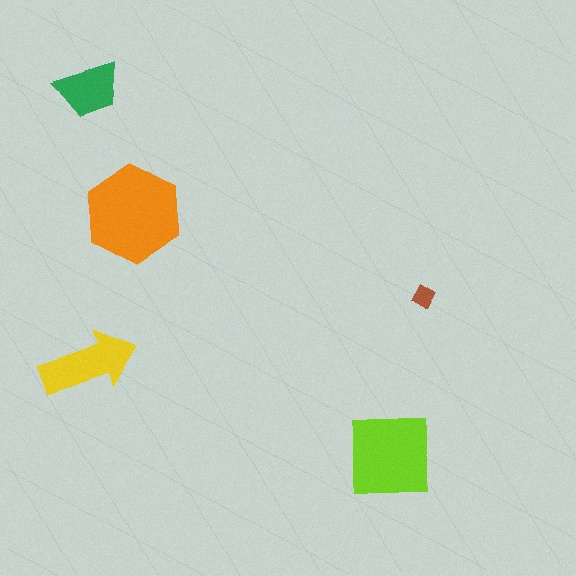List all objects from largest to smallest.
The orange hexagon, the lime square, the yellow arrow, the green trapezoid, the brown diamond.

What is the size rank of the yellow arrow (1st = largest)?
3rd.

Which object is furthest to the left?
The yellow arrow is leftmost.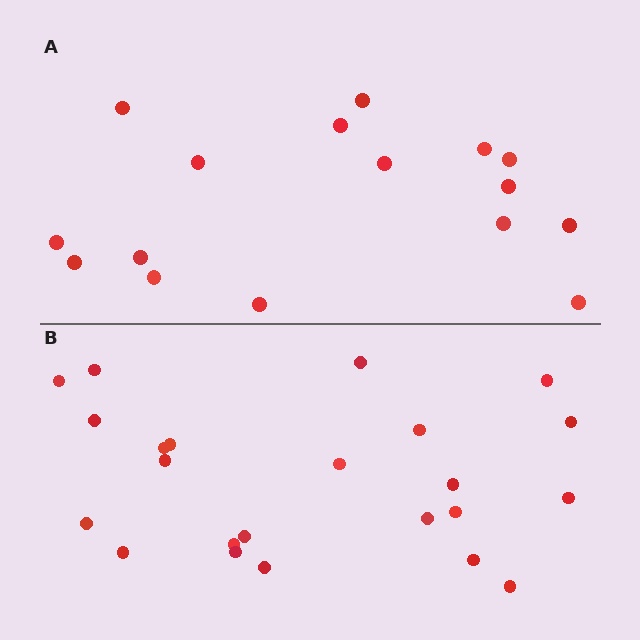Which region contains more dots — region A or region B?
Region B (the bottom region) has more dots.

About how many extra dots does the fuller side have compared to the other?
Region B has roughly 8 or so more dots than region A.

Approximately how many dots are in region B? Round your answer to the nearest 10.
About 20 dots. (The exact count is 23, which rounds to 20.)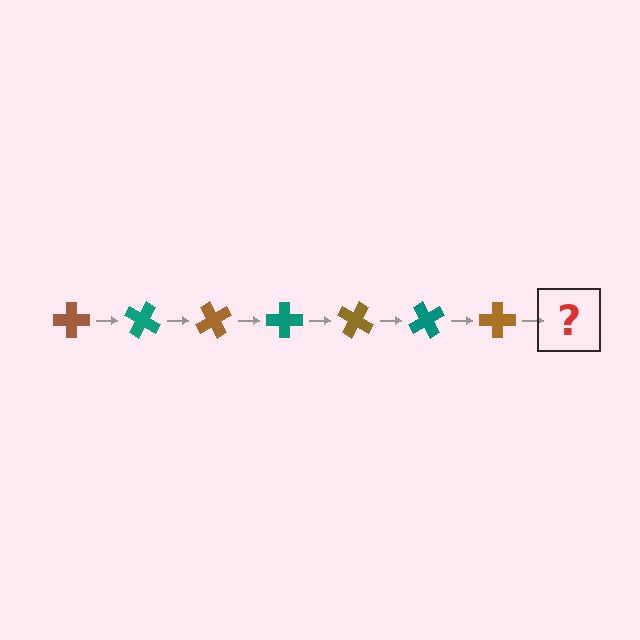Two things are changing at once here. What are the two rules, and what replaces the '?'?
The two rules are that it rotates 30 degrees each step and the color cycles through brown and teal. The '?' should be a teal cross, rotated 210 degrees from the start.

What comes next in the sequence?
The next element should be a teal cross, rotated 210 degrees from the start.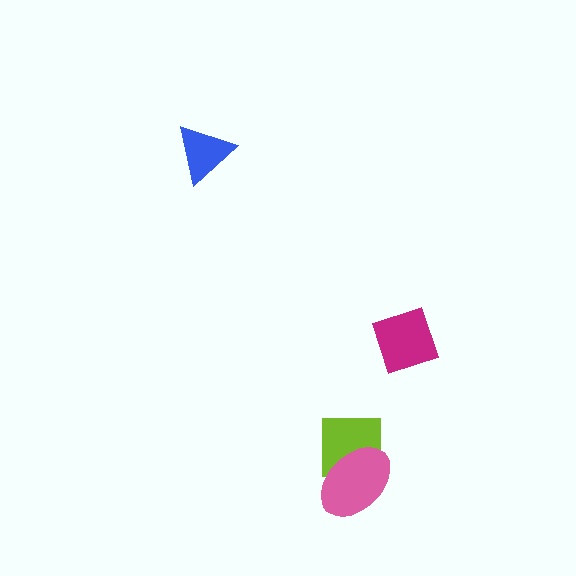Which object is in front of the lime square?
The pink ellipse is in front of the lime square.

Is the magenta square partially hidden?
No, no other shape covers it.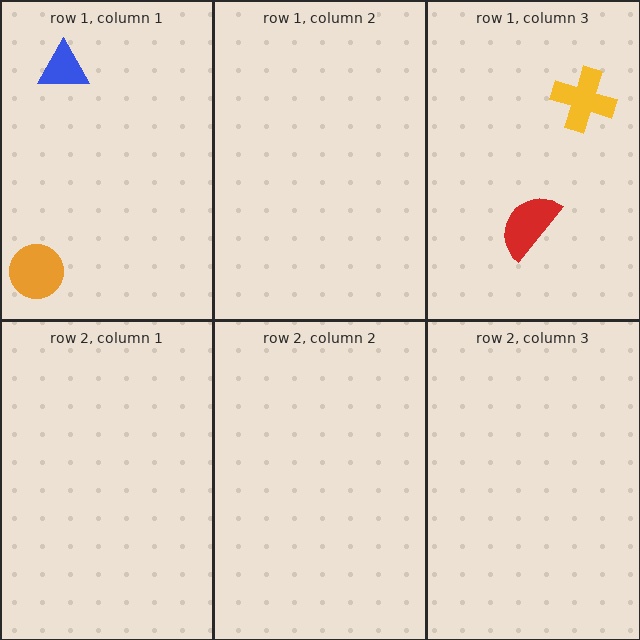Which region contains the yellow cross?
The row 1, column 3 region.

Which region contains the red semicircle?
The row 1, column 3 region.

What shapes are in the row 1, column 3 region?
The red semicircle, the yellow cross.